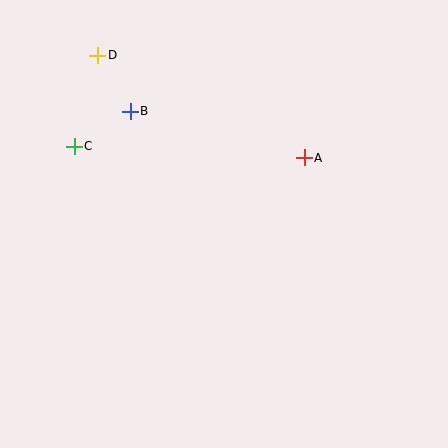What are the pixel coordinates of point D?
Point D is at (98, 55).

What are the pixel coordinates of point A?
Point A is at (304, 158).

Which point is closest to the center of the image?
Point A at (304, 158) is closest to the center.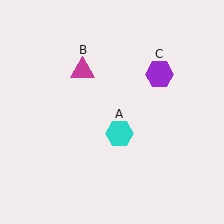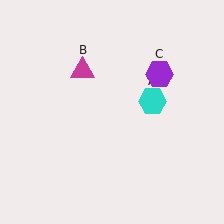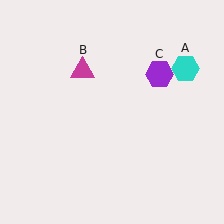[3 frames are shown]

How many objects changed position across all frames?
1 object changed position: cyan hexagon (object A).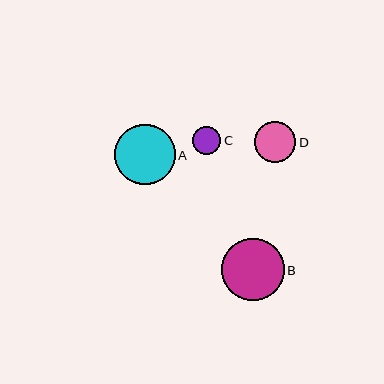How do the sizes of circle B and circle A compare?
Circle B and circle A are approximately the same size.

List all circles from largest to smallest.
From largest to smallest: B, A, D, C.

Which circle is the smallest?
Circle C is the smallest with a size of approximately 28 pixels.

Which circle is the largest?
Circle B is the largest with a size of approximately 63 pixels.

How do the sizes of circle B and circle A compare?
Circle B and circle A are approximately the same size.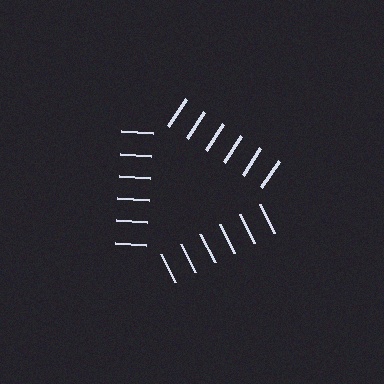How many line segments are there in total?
18 — 6 along each of the 3 edges.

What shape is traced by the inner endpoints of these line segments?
An illusory triangle — the line segments terminate on its edges but no continuous stroke is drawn.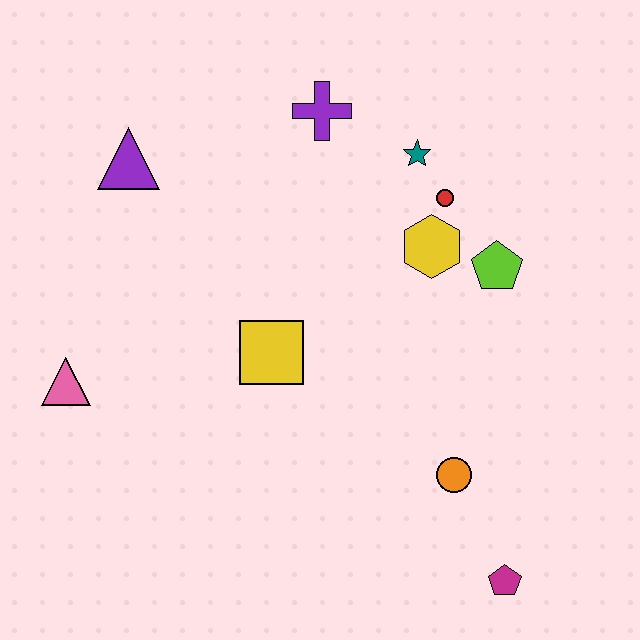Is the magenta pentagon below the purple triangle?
Yes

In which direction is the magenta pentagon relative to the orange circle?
The magenta pentagon is below the orange circle.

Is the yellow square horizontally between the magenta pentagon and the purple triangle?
Yes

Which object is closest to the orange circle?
The magenta pentagon is closest to the orange circle.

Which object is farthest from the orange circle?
The purple triangle is farthest from the orange circle.